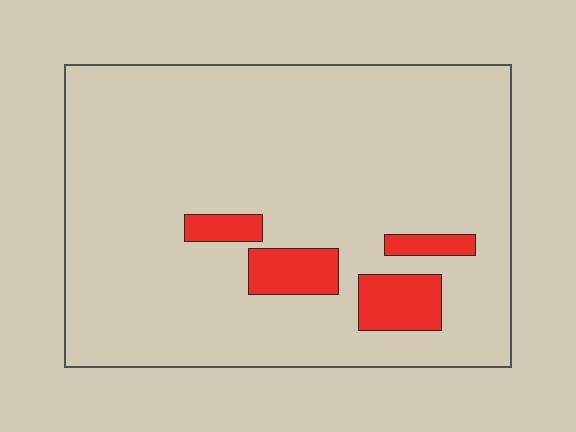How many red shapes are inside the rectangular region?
4.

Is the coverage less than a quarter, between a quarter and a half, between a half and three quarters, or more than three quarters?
Less than a quarter.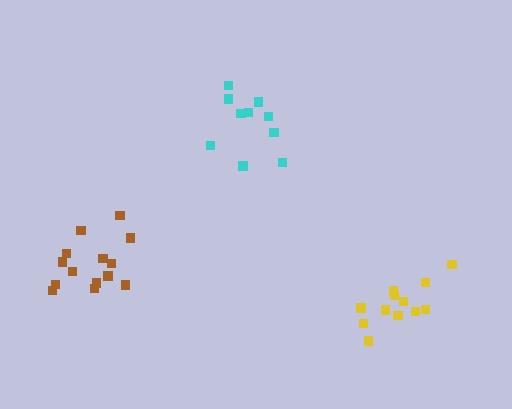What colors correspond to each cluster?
The clusters are colored: cyan, yellow, brown.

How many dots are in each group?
Group 1: 10 dots, Group 2: 12 dots, Group 3: 14 dots (36 total).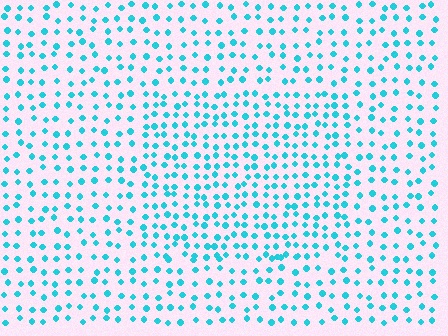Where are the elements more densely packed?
The elements are more densely packed inside the rectangle boundary.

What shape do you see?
I see a rectangle.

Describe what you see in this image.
The image contains small cyan elements arranged at two different densities. A rectangle-shaped region is visible where the elements are more densely packed than the surrounding area.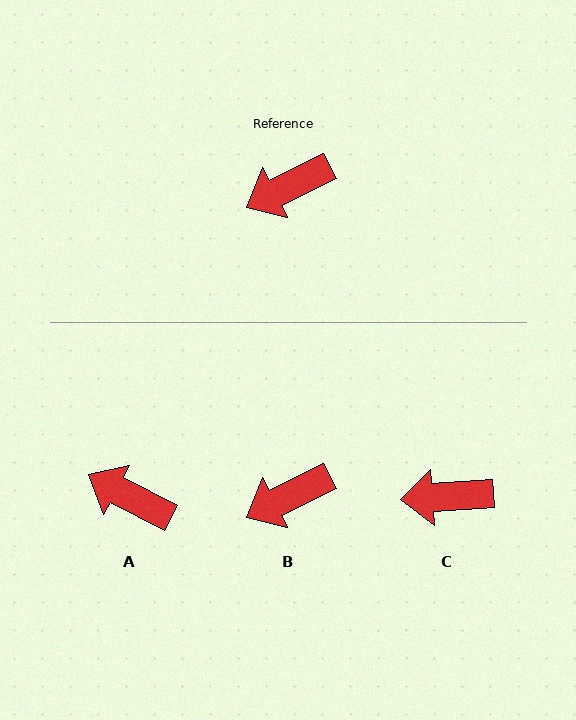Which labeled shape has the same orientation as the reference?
B.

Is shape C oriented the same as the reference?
No, it is off by about 23 degrees.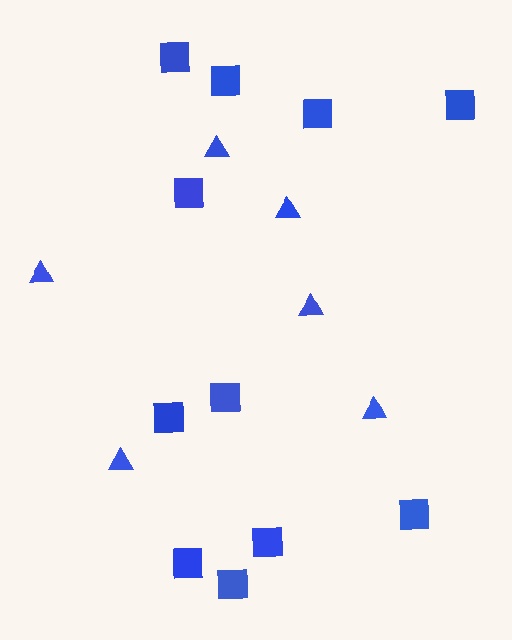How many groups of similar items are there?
There are 2 groups: one group of triangles (6) and one group of squares (11).